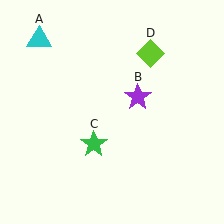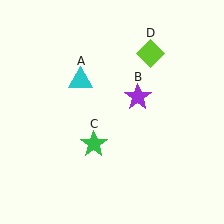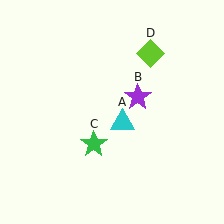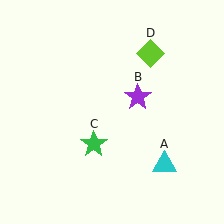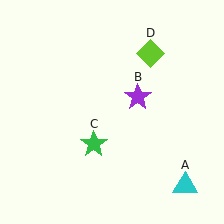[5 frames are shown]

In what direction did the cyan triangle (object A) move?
The cyan triangle (object A) moved down and to the right.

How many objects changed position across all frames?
1 object changed position: cyan triangle (object A).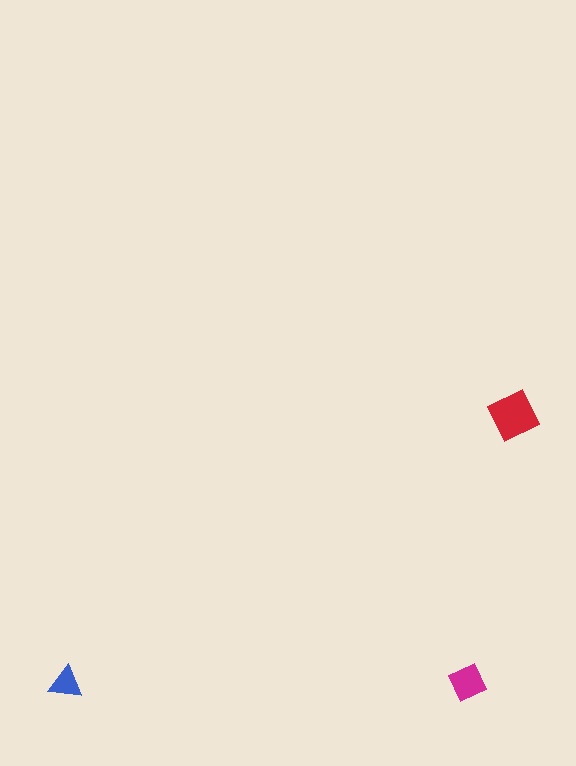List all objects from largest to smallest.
The red diamond, the magenta square, the blue triangle.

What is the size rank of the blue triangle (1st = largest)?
3rd.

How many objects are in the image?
There are 3 objects in the image.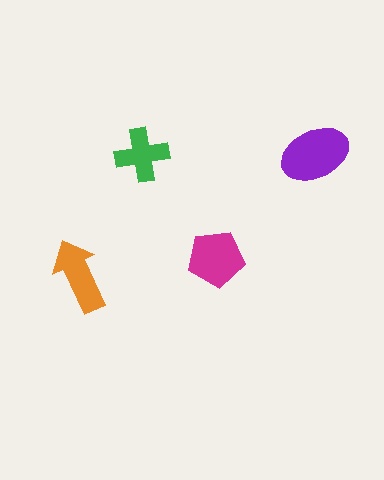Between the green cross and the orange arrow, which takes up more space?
The orange arrow.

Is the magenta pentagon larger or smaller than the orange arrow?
Larger.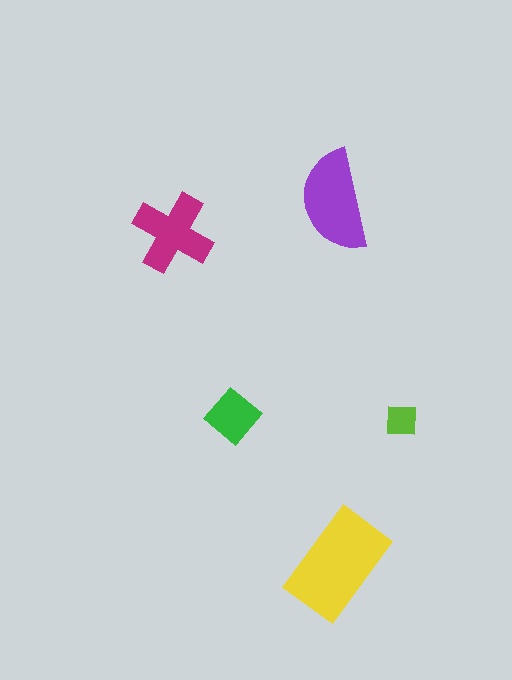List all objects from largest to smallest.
The yellow rectangle, the purple semicircle, the magenta cross, the green diamond, the lime square.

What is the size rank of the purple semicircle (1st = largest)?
2nd.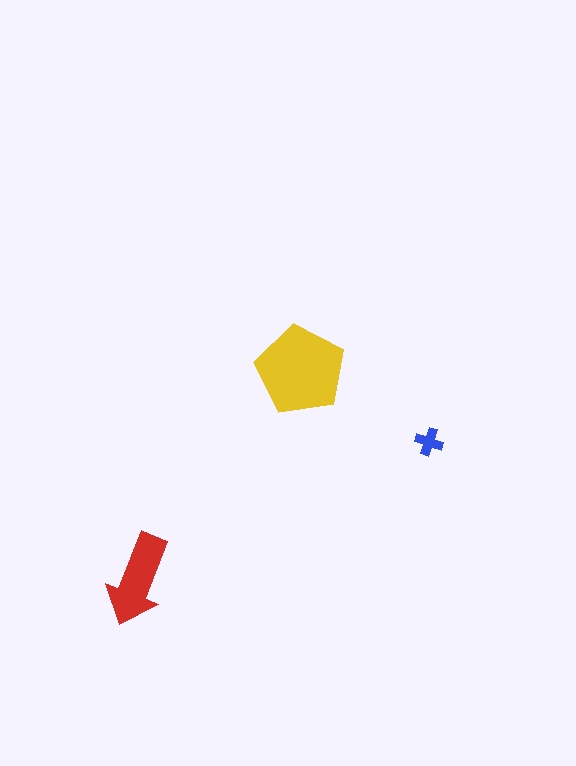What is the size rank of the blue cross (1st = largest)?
3rd.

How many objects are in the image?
There are 3 objects in the image.